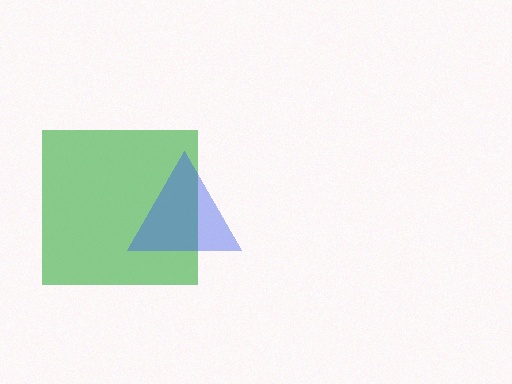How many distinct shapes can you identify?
There are 2 distinct shapes: a green square, a blue triangle.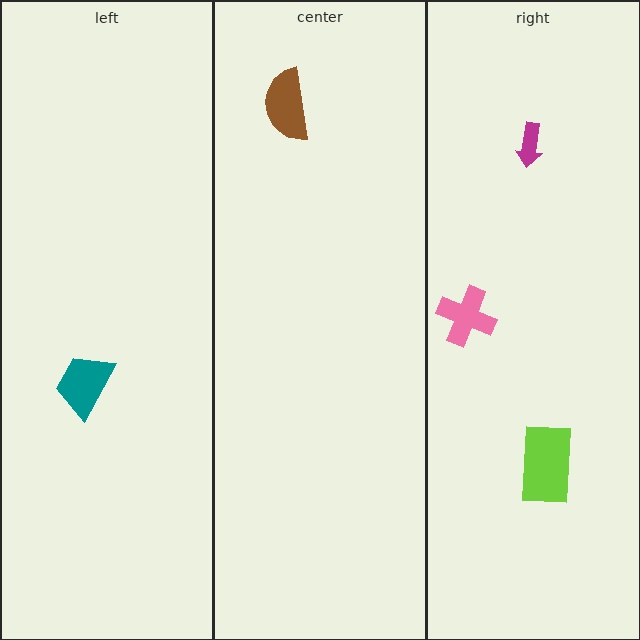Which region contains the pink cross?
The right region.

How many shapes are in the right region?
3.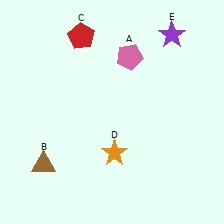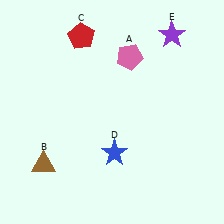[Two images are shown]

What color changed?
The star (D) changed from orange in Image 1 to blue in Image 2.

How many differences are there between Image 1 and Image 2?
There is 1 difference between the two images.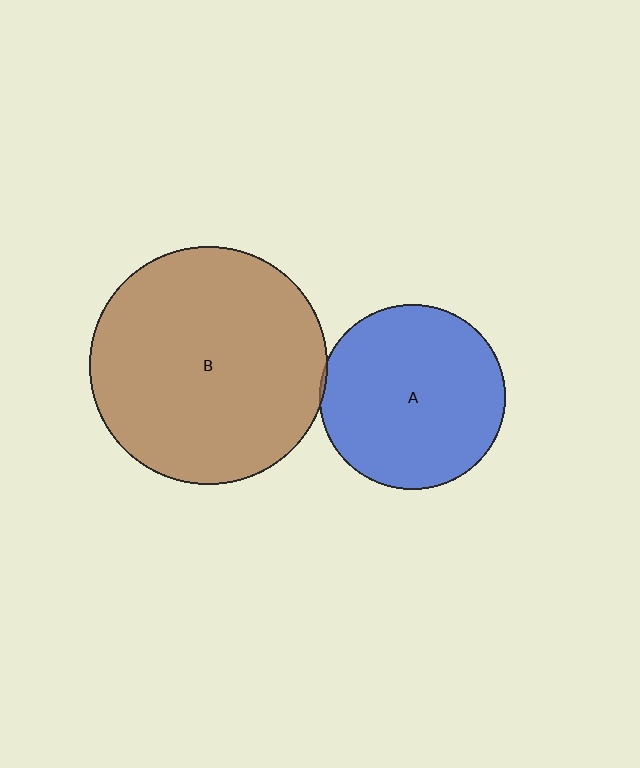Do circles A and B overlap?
Yes.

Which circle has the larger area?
Circle B (brown).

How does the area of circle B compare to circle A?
Approximately 1.6 times.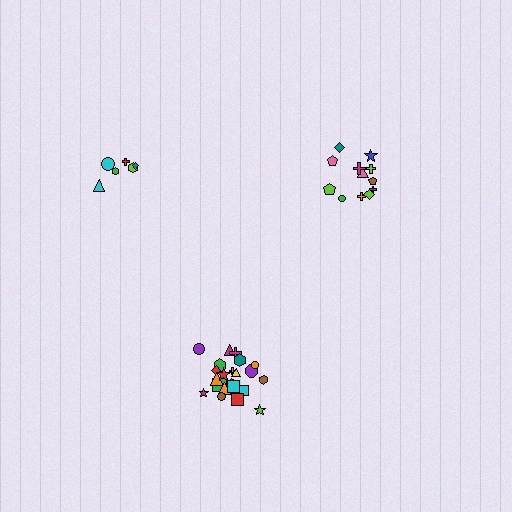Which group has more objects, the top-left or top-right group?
The top-right group.